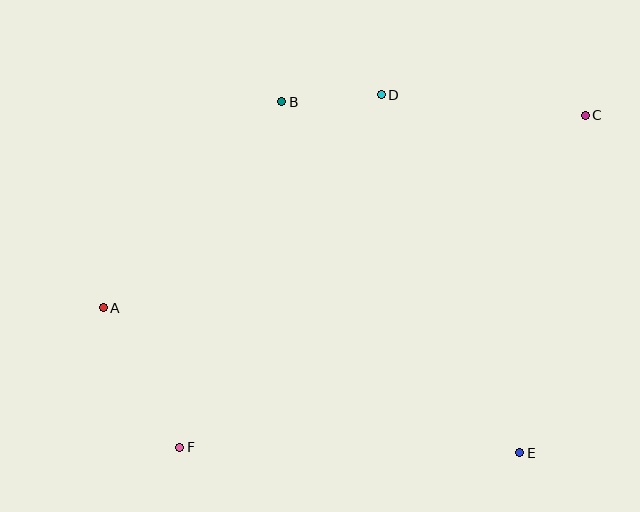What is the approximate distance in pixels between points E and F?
The distance between E and F is approximately 340 pixels.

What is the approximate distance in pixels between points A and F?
The distance between A and F is approximately 159 pixels.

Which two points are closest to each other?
Points B and D are closest to each other.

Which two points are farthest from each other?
Points C and F are farthest from each other.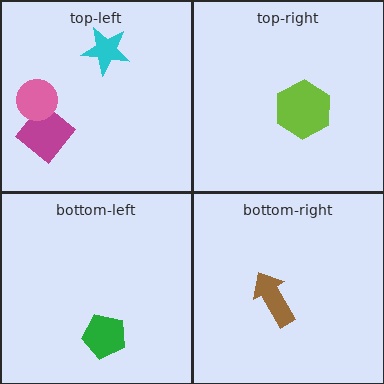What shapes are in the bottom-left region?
The green pentagon.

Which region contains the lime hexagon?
The top-right region.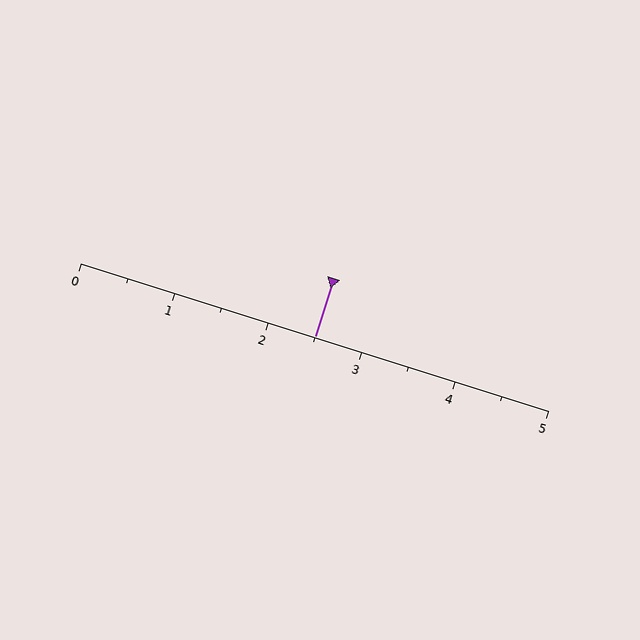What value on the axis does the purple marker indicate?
The marker indicates approximately 2.5.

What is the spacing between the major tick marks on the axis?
The major ticks are spaced 1 apart.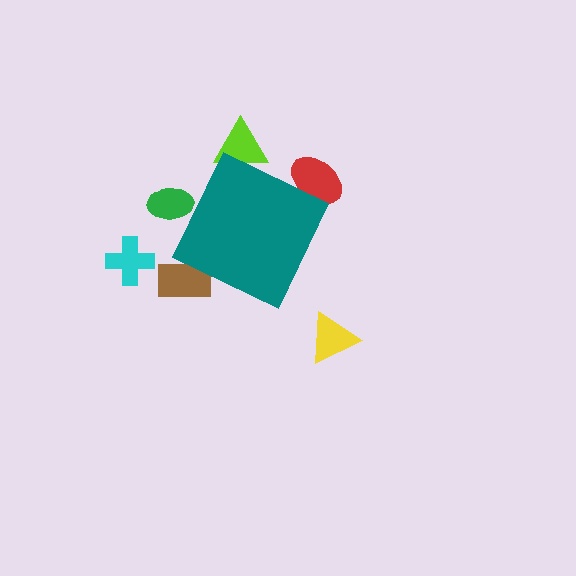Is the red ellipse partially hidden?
Yes, the red ellipse is partially hidden behind the teal diamond.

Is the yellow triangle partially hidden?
No, the yellow triangle is fully visible.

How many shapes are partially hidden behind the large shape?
4 shapes are partially hidden.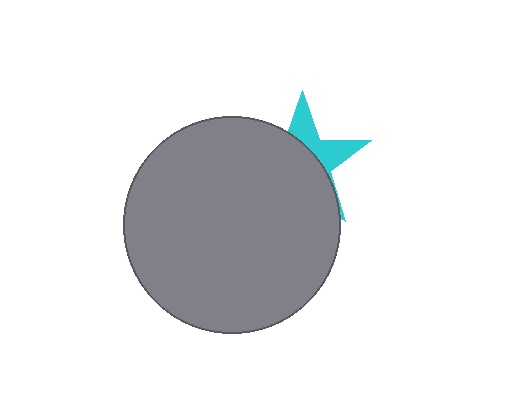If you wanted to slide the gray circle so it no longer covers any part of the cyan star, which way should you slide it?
Slide it toward the lower-left — that is the most direct way to separate the two shapes.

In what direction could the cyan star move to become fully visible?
The cyan star could move toward the upper-right. That would shift it out from behind the gray circle entirely.